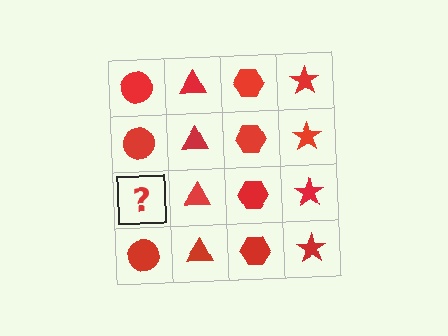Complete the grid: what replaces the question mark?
The question mark should be replaced with a red circle.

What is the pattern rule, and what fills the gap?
The rule is that each column has a consistent shape. The gap should be filled with a red circle.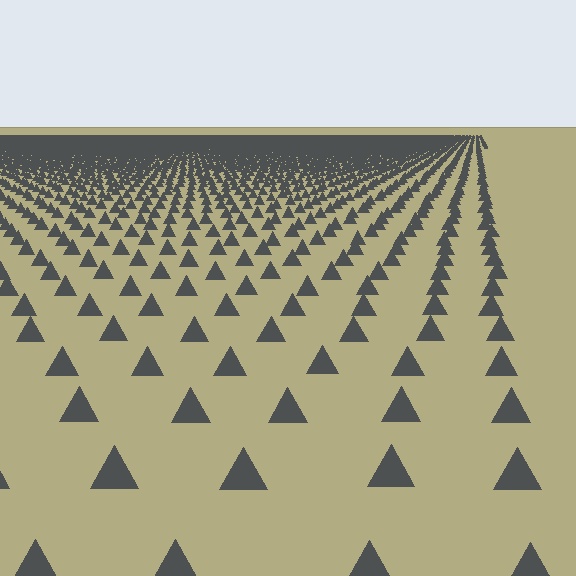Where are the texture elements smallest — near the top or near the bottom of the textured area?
Near the top.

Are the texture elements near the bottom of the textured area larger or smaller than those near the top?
Larger. Near the bottom, elements are closer to the viewer and appear at a bigger on-screen size.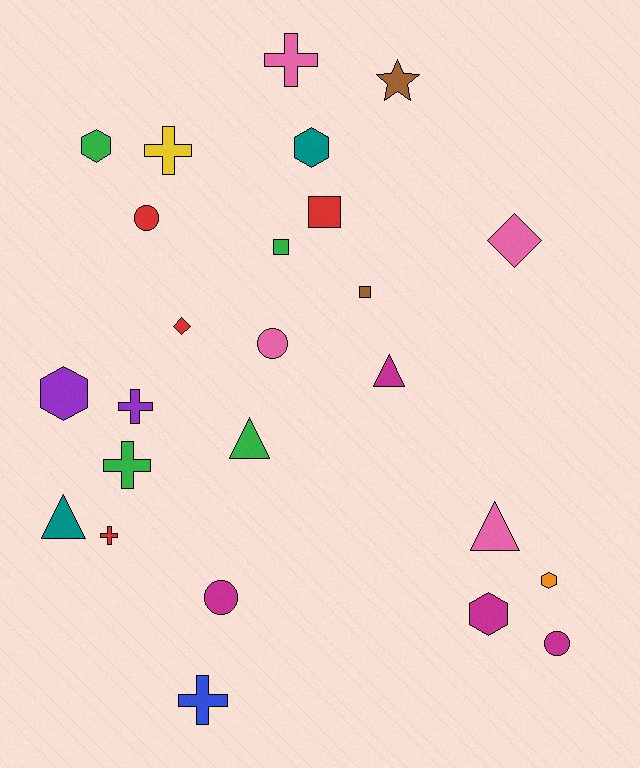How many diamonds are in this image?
There are 2 diamonds.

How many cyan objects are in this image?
There are no cyan objects.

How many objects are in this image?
There are 25 objects.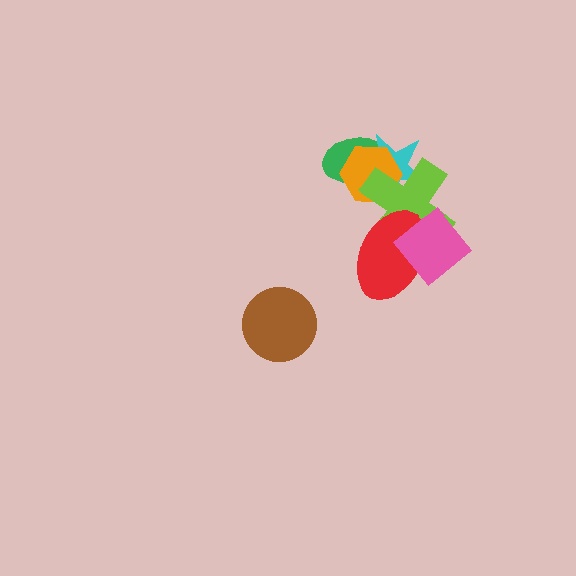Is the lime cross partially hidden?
Yes, it is partially covered by another shape.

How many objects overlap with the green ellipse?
3 objects overlap with the green ellipse.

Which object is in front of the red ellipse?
The pink diamond is in front of the red ellipse.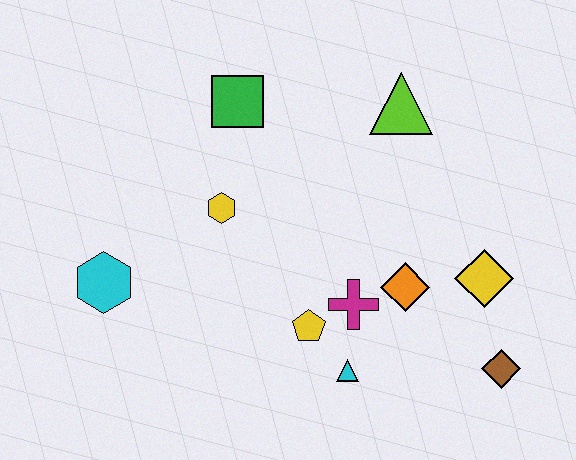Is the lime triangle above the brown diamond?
Yes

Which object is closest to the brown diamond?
The yellow diamond is closest to the brown diamond.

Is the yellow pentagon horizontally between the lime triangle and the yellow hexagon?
Yes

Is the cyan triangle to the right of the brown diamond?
No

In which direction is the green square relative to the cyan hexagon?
The green square is above the cyan hexagon.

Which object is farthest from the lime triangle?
The cyan hexagon is farthest from the lime triangle.